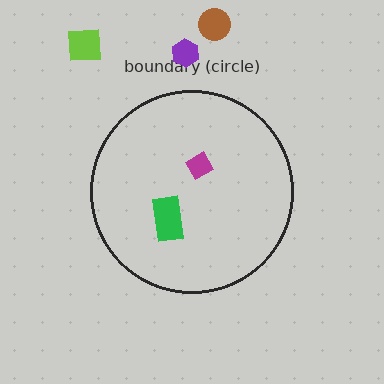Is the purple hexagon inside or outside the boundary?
Outside.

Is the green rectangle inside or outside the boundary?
Inside.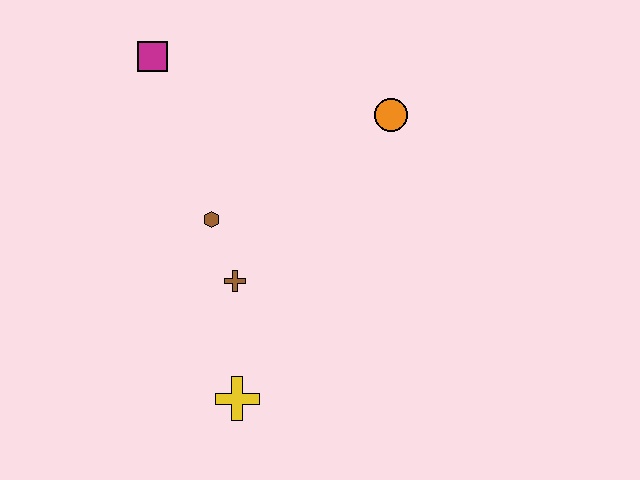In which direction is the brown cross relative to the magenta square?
The brown cross is below the magenta square.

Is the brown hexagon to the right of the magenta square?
Yes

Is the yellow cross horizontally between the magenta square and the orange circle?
Yes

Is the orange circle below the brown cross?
No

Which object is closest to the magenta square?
The brown hexagon is closest to the magenta square.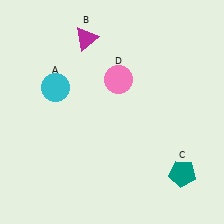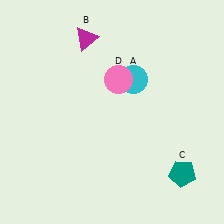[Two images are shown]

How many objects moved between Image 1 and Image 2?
1 object moved between the two images.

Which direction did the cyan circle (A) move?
The cyan circle (A) moved right.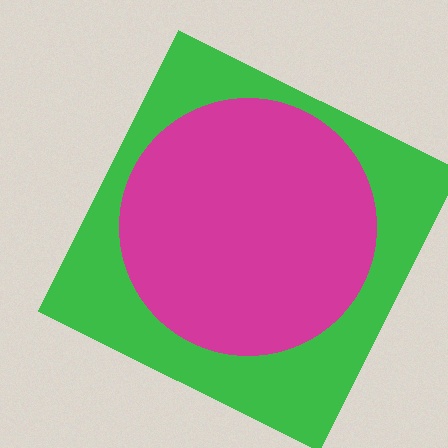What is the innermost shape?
The magenta circle.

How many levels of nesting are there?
2.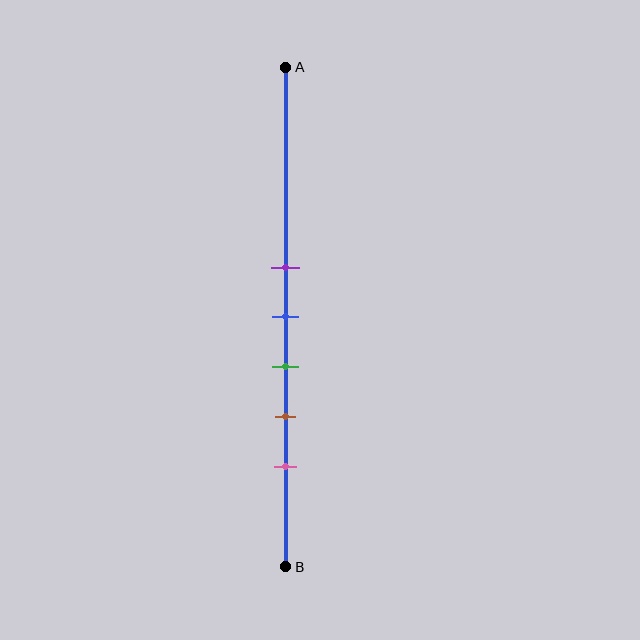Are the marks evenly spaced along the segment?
Yes, the marks are approximately evenly spaced.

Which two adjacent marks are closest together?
The purple and blue marks are the closest adjacent pair.